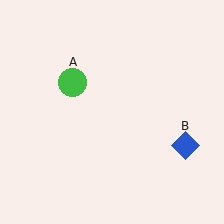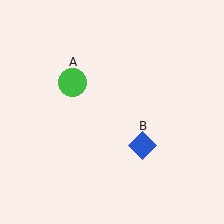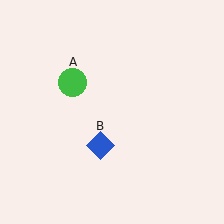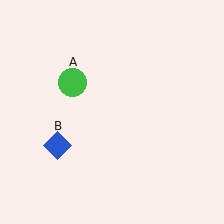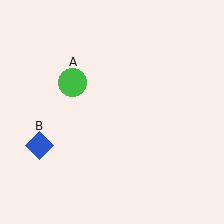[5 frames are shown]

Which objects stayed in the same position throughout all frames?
Green circle (object A) remained stationary.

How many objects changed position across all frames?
1 object changed position: blue diamond (object B).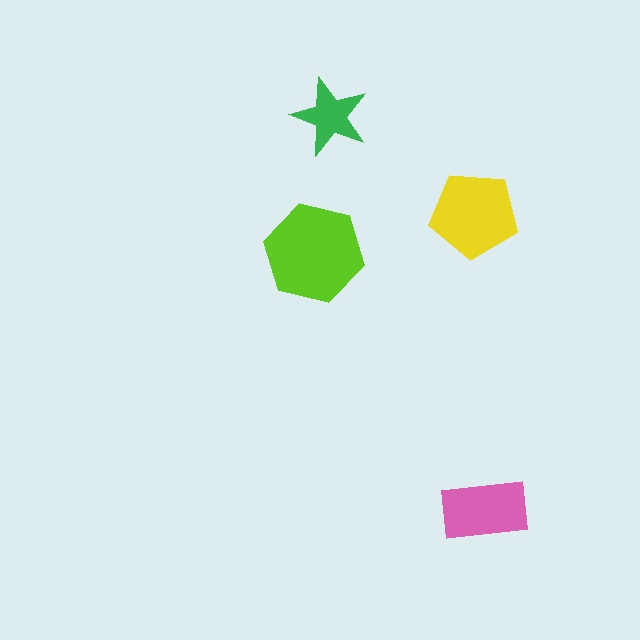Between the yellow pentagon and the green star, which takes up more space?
The yellow pentagon.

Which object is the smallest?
The green star.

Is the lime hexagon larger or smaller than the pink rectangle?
Larger.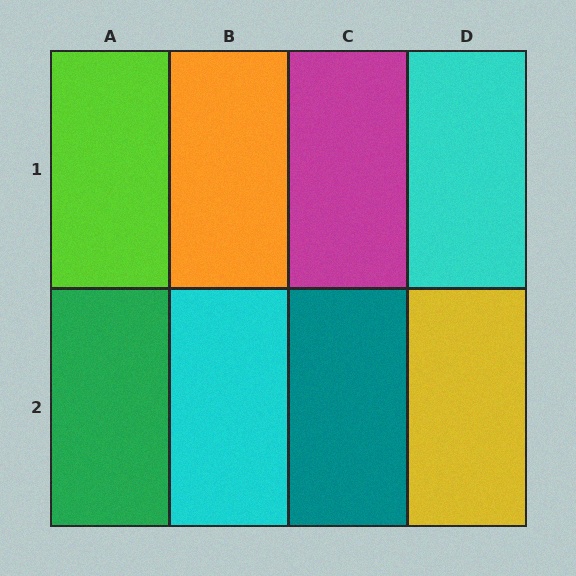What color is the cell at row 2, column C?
Teal.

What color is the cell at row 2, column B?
Cyan.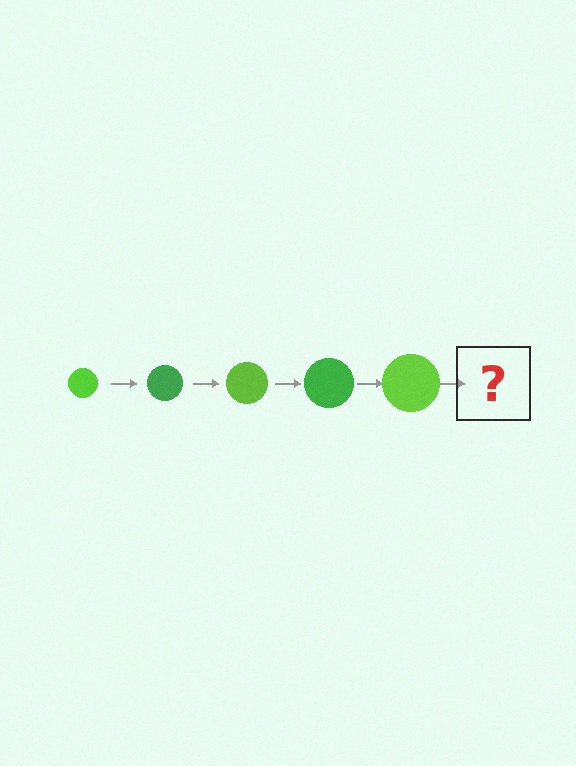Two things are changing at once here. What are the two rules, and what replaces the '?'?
The two rules are that the circle grows larger each step and the color cycles through lime and green. The '?' should be a green circle, larger than the previous one.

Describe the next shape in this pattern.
It should be a green circle, larger than the previous one.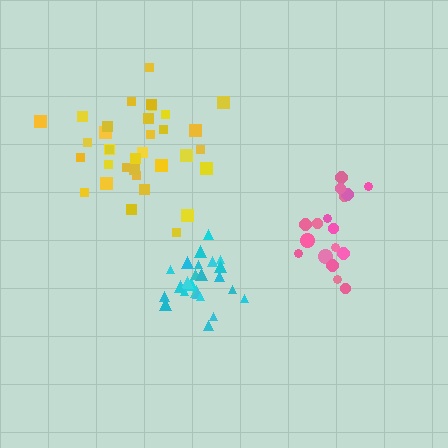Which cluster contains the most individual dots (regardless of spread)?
Yellow (34).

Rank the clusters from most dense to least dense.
cyan, yellow, pink.